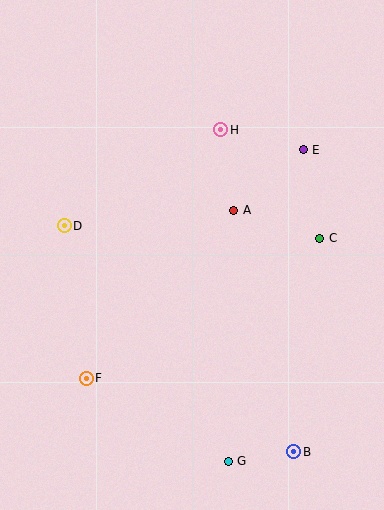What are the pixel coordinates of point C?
Point C is at (320, 238).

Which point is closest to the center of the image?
Point A at (234, 210) is closest to the center.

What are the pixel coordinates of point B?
Point B is at (294, 452).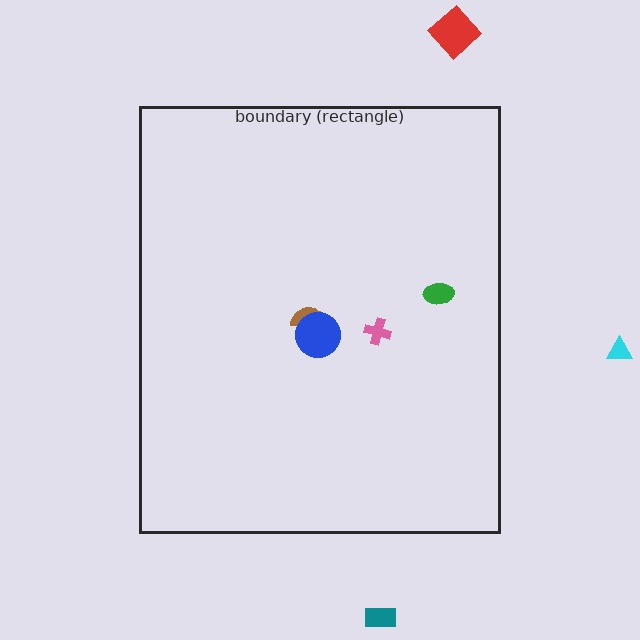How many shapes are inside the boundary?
4 inside, 3 outside.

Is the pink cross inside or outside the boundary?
Inside.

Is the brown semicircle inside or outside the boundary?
Inside.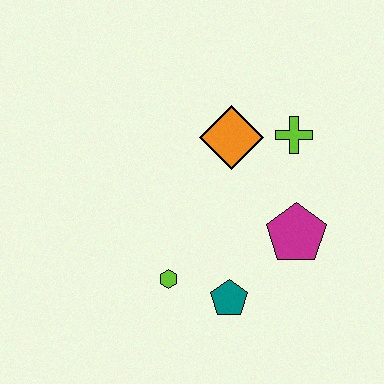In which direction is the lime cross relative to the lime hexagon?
The lime cross is above the lime hexagon.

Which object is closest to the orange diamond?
The lime cross is closest to the orange diamond.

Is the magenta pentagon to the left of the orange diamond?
No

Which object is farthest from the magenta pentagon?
The lime hexagon is farthest from the magenta pentagon.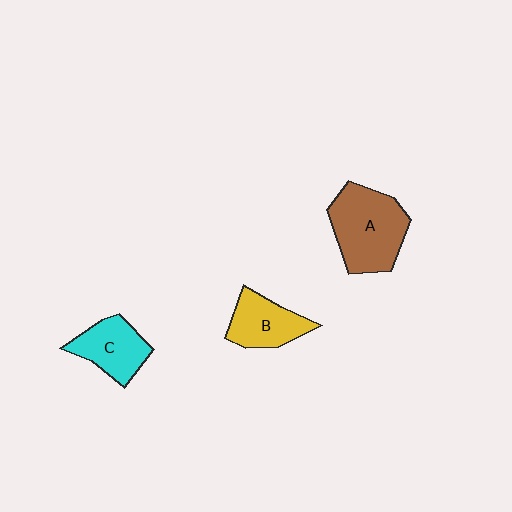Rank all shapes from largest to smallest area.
From largest to smallest: A (brown), C (cyan), B (yellow).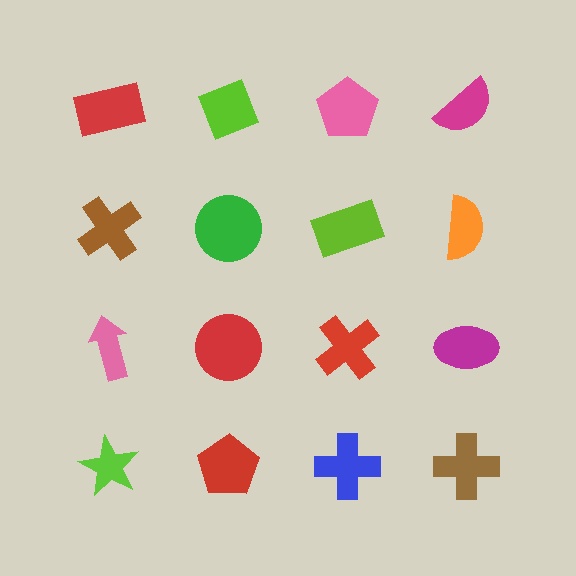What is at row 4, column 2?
A red pentagon.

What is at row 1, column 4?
A magenta semicircle.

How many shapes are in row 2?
4 shapes.